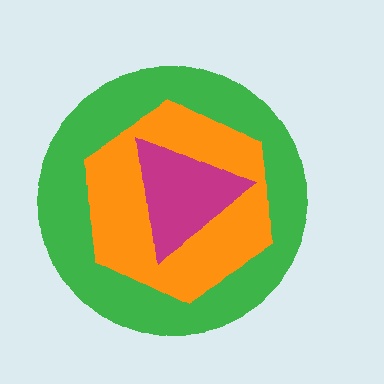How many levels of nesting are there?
3.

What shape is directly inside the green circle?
The orange hexagon.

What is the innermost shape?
The magenta triangle.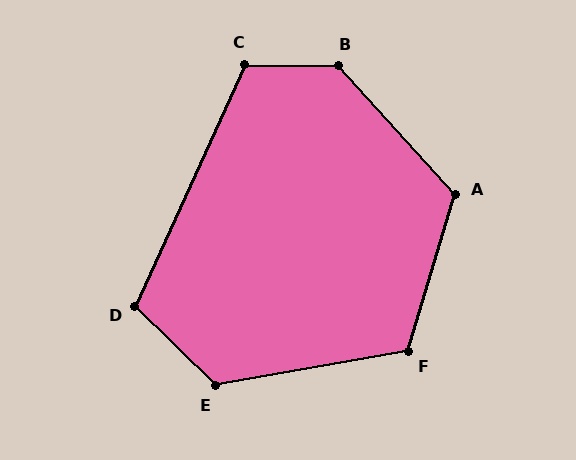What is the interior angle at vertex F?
Approximately 117 degrees (obtuse).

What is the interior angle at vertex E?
Approximately 126 degrees (obtuse).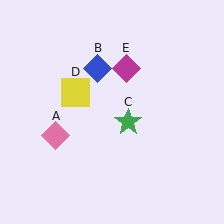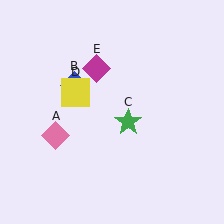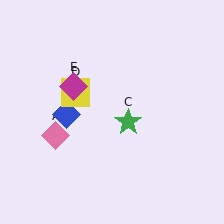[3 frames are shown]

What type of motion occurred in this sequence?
The blue diamond (object B), magenta diamond (object E) rotated counterclockwise around the center of the scene.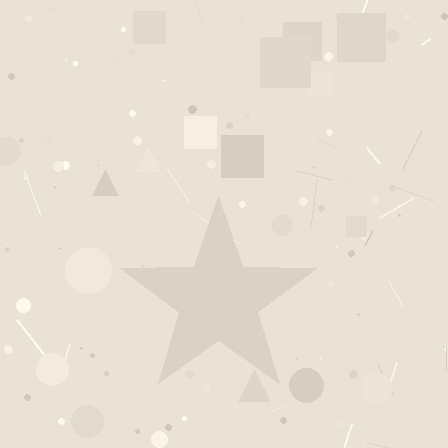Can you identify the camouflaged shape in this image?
The camouflaged shape is a star.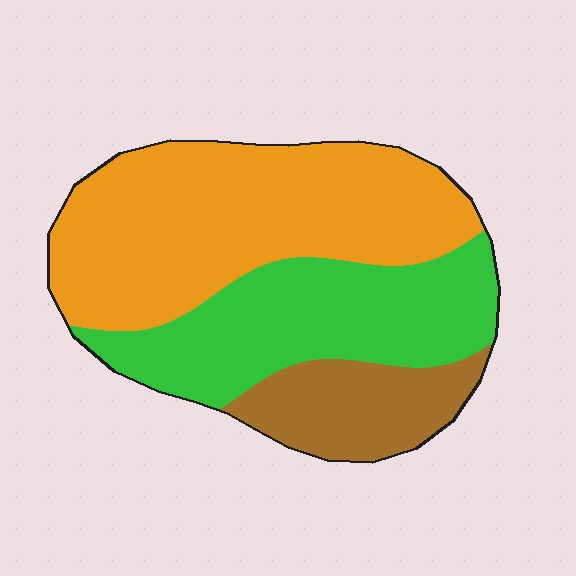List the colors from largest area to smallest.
From largest to smallest: orange, green, brown.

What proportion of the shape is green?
Green covers roughly 35% of the shape.